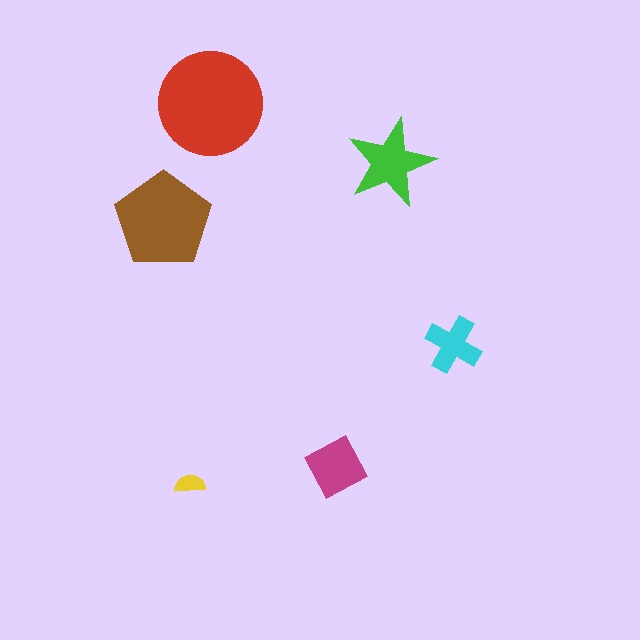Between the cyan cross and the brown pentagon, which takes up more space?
The brown pentagon.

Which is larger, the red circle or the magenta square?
The red circle.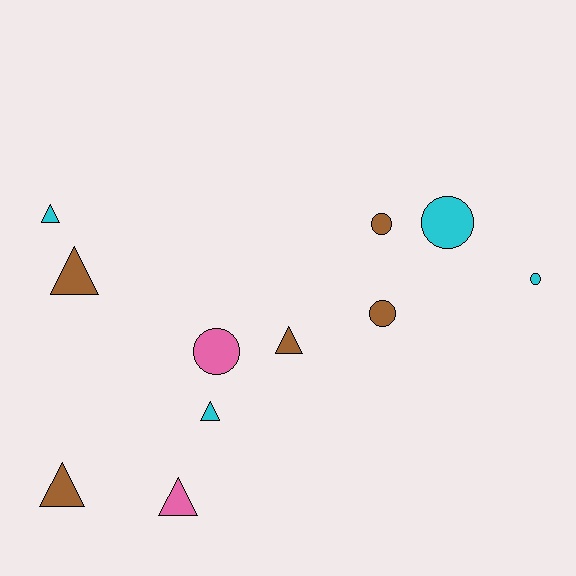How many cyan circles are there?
There are 2 cyan circles.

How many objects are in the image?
There are 11 objects.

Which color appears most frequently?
Brown, with 5 objects.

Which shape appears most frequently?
Triangle, with 6 objects.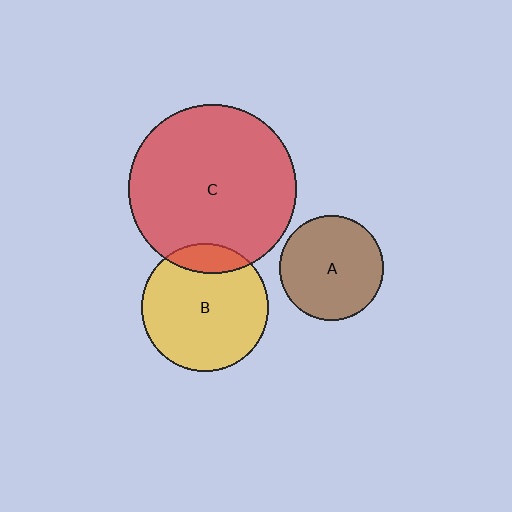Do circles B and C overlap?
Yes.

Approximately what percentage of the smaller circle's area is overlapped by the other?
Approximately 15%.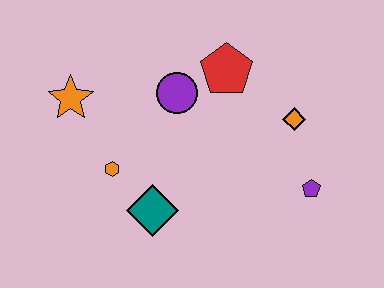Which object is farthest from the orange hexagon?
The purple pentagon is farthest from the orange hexagon.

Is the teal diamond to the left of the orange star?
No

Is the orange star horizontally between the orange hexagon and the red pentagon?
No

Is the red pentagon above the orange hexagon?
Yes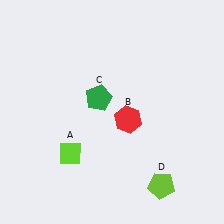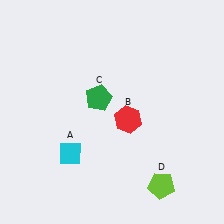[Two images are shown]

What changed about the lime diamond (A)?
In Image 1, A is lime. In Image 2, it changed to cyan.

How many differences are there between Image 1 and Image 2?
There is 1 difference between the two images.